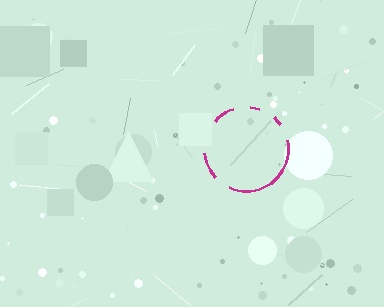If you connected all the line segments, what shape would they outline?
They would outline a circle.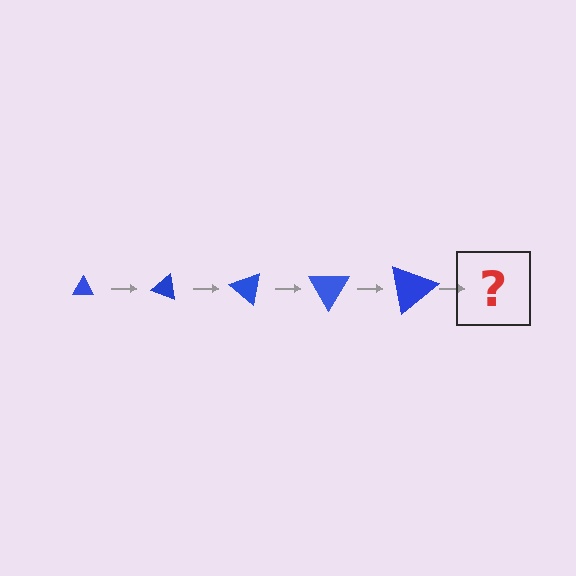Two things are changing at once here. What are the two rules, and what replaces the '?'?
The two rules are that the triangle grows larger each step and it rotates 20 degrees each step. The '?' should be a triangle, larger than the previous one and rotated 100 degrees from the start.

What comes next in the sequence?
The next element should be a triangle, larger than the previous one and rotated 100 degrees from the start.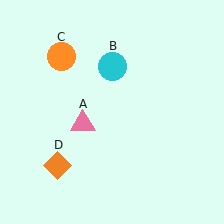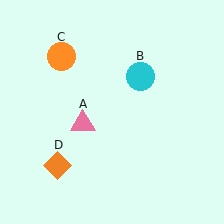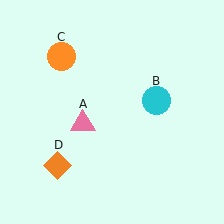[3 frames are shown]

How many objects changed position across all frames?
1 object changed position: cyan circle (object B).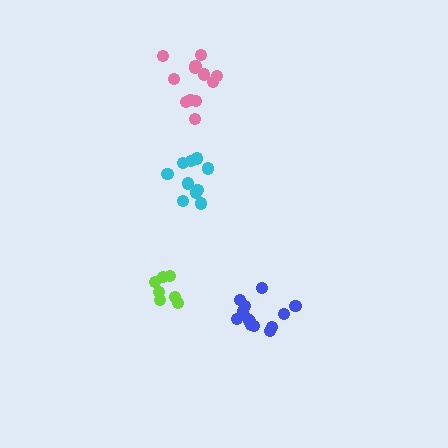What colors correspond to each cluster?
The clusters are colored: blue, lime, cyan, pink.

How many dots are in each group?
Group 1: 13 dots, Group 2: 7 dots, Group 3: 10 dots, Group 4: 12 dots (42 total).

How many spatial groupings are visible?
There are 4 spatial groupings.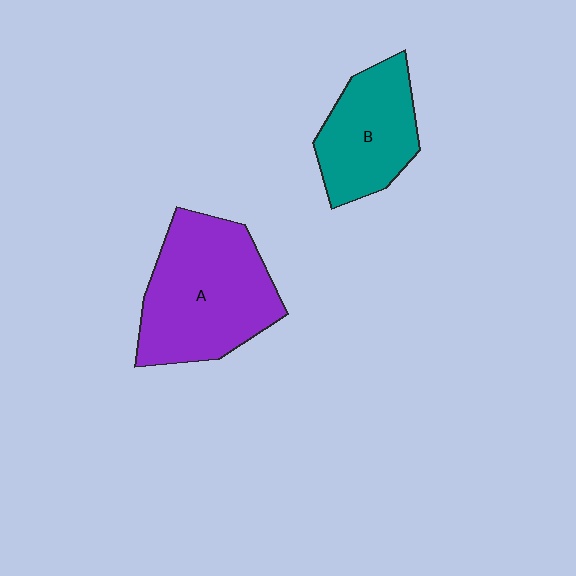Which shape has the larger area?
Shape A (purple).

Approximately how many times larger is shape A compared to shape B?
Approximately 1.5 times.